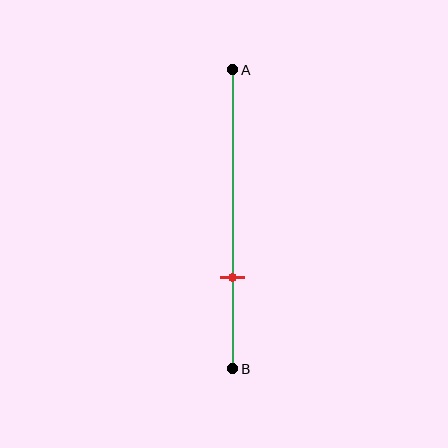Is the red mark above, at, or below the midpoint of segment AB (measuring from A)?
The red mark is below the midpoint of segment AB.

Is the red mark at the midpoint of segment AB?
No, the mark is at about 70% from A, not at the 50% midpoint.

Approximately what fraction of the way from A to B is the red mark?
The red mark is approximately 70% of the way from A to B.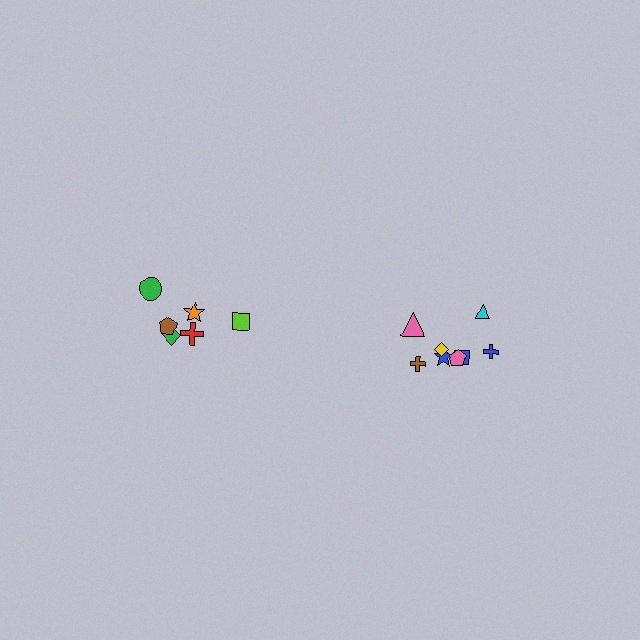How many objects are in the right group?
There are 8 objects.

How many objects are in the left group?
There are 6 objects.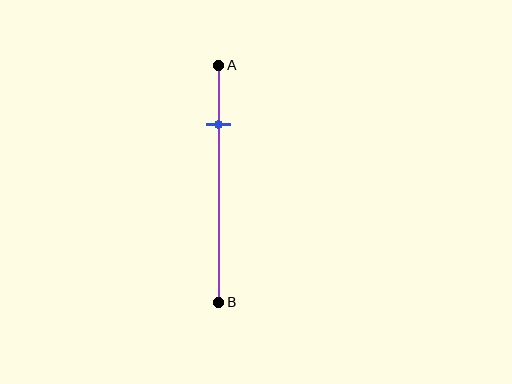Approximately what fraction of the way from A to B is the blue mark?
The blue mark is approximately 25% of the way from A to B.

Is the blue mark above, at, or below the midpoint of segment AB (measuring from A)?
The blue mark is above the midpoint of segment AB.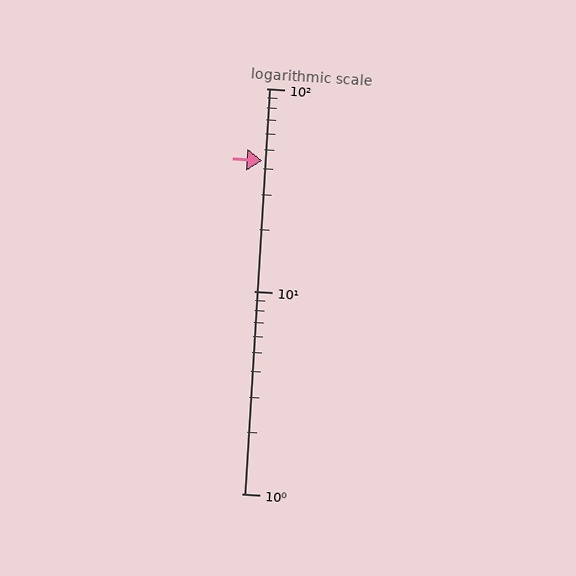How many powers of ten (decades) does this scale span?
The scale spans 2 decades, from 1 to 100.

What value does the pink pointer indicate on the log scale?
The pointer indicates approximately 44.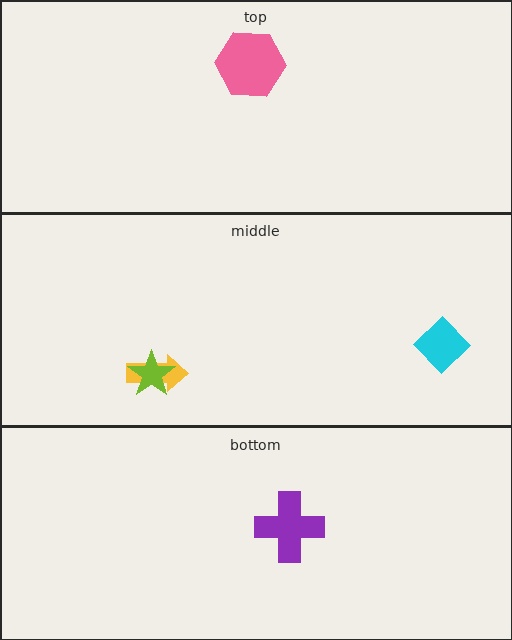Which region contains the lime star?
The middle region.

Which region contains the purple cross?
The bottom region.